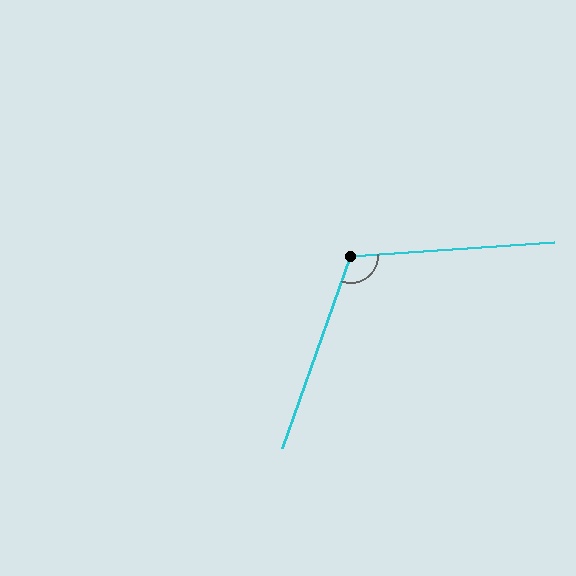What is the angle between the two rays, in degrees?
Approximately 113 degrees.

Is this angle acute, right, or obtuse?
It is obtuse.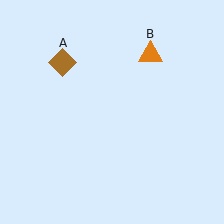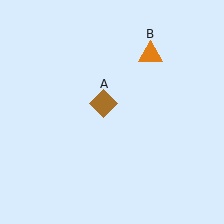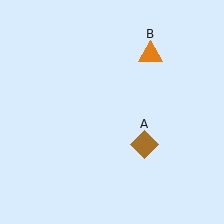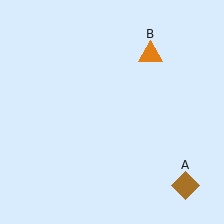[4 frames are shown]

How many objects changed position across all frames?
1 object changed position: brown diamond (object A).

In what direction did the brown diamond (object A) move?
The brown diamond (object A) moved down and to the right.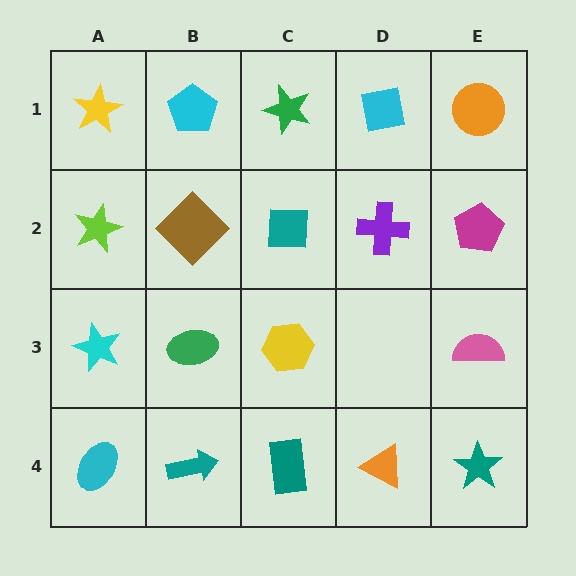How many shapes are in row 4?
5 shapes.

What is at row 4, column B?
A teal arrow.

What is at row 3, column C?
A yellow hexagon.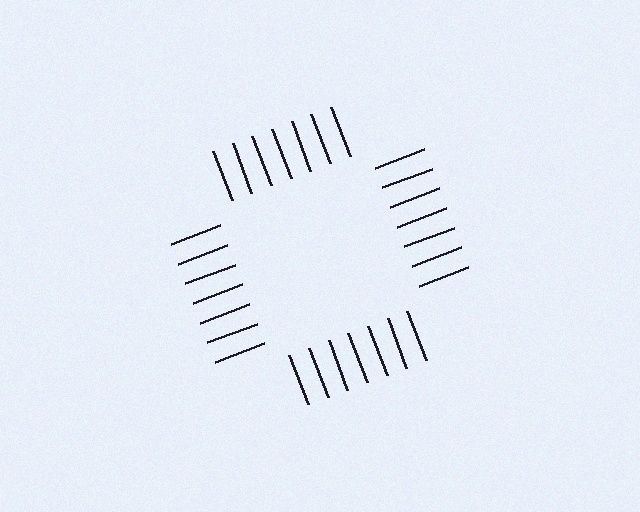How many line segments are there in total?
28 — 7 along each of the 4 edges.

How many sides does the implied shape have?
4 sides — the line-ends trace a square.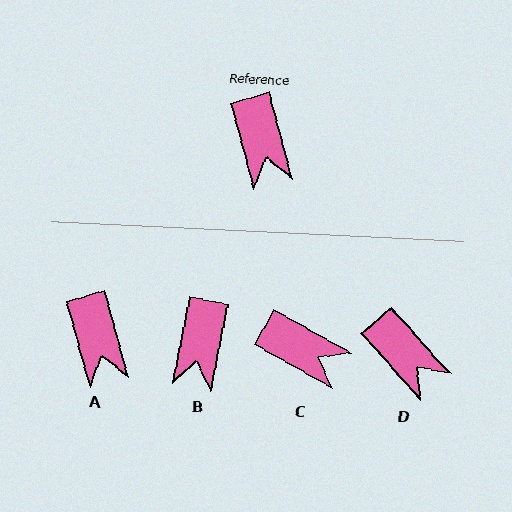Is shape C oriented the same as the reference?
No, it is off by about 45 degrees.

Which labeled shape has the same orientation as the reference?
A.